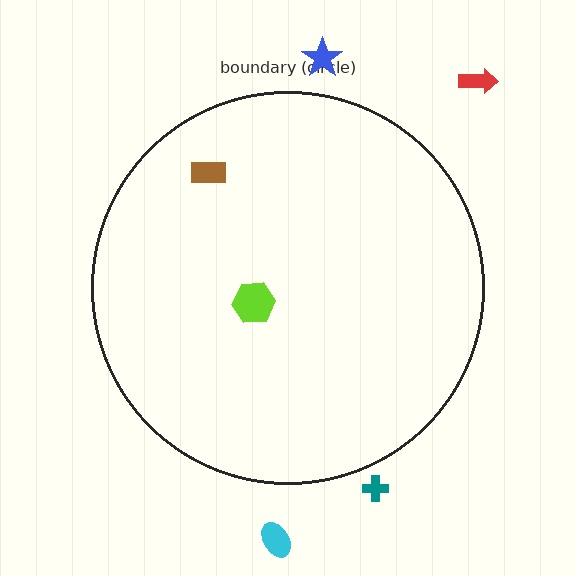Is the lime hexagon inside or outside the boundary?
Inside.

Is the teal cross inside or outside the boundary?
Outside.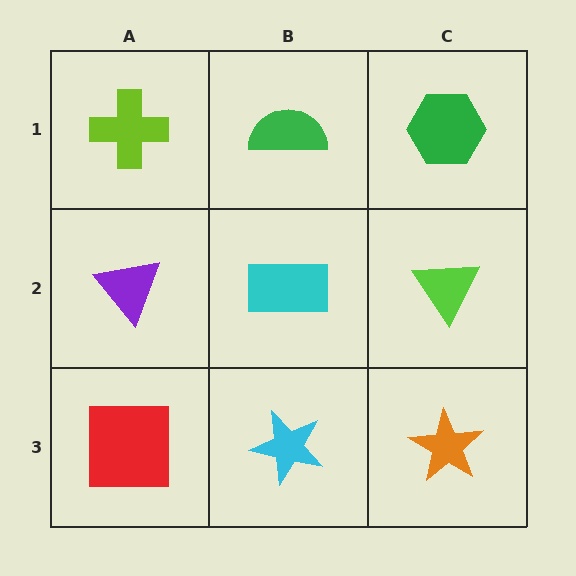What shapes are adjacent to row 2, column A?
A lime cross (row 1, column A), a red square (row 3, column A), a cyan rectangle (row 2, column B).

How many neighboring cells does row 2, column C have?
3.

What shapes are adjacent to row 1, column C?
A lime triangle (row 2, column C), a green semicircle (row 1, column B).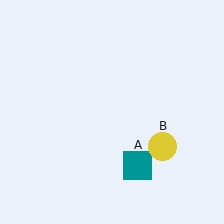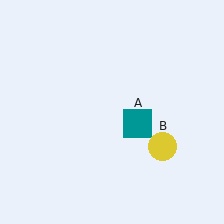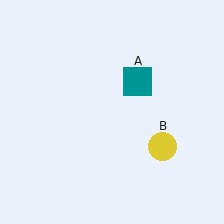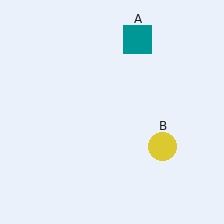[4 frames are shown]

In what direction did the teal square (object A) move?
The teal square (object A) moved up.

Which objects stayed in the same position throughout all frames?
Yellow circle (object B) remained stationary.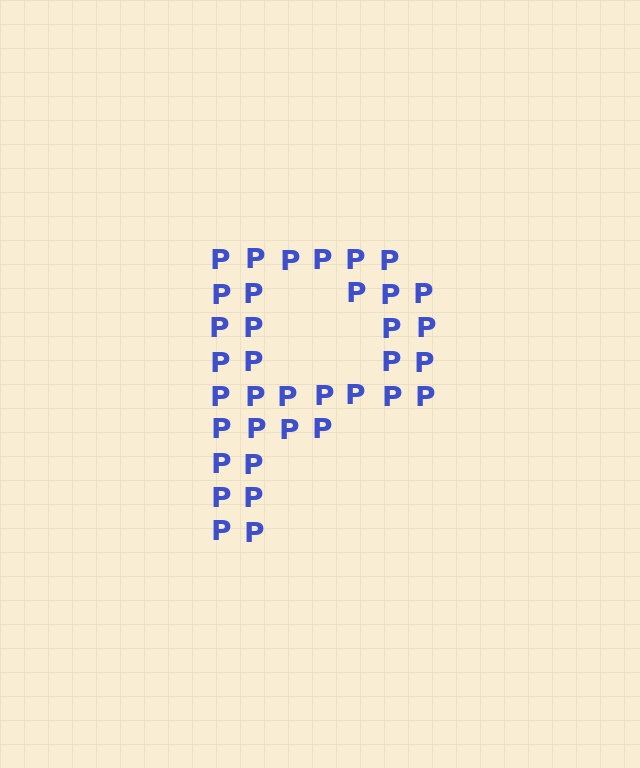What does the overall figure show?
The overall figure shows the letter P.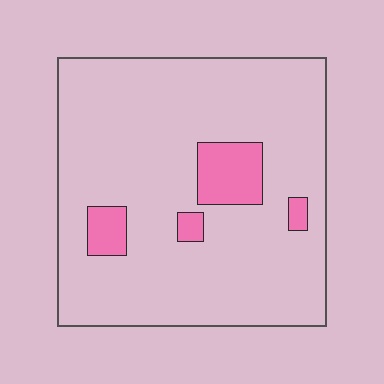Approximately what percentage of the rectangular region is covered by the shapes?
Approximately 10%.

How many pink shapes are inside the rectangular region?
4.